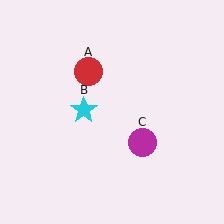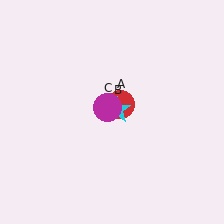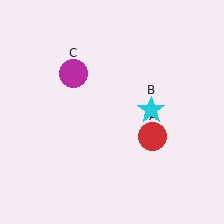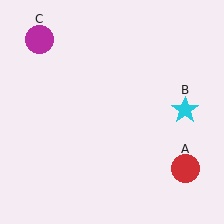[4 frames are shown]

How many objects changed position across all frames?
3 objects changed position: red circle (object A), cyan star (object B), magenta circle (object C).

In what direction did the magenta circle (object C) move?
The magenta circle (object C) moved up and to the left.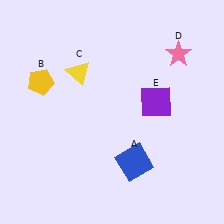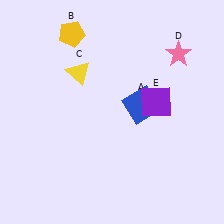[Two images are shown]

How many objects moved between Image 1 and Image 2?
2 objects moved between the two images.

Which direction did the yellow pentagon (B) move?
The yellow pentagon (B) moved up.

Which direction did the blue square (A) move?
The blue square (A) moved up.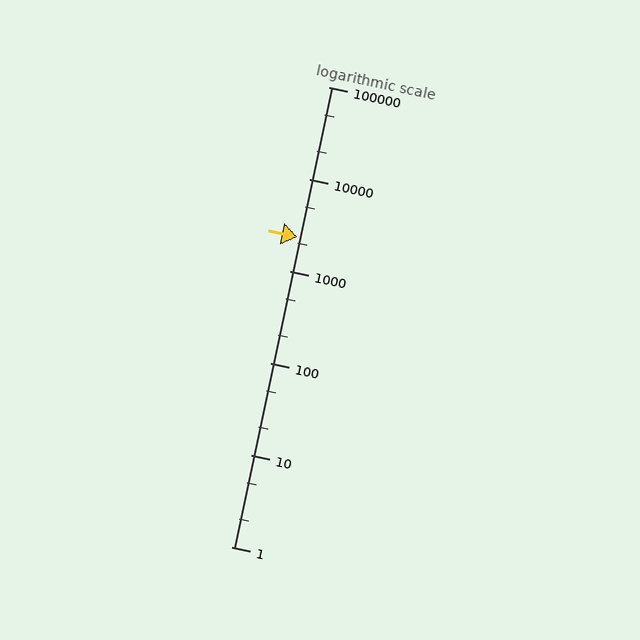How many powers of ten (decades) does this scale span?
The scale spans 5 decades, from 1 to 100000.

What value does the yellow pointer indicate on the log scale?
The pointer indicates approximately 2300.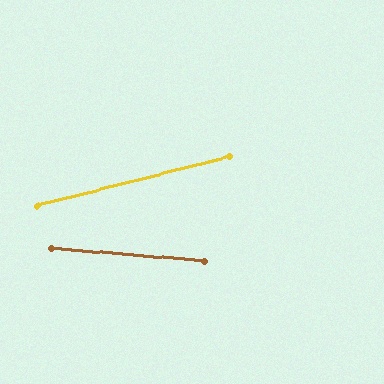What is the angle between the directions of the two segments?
Approximately 19 degrees.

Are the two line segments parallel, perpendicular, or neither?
Neither parallel nor perpendicular — they differ by about 19°.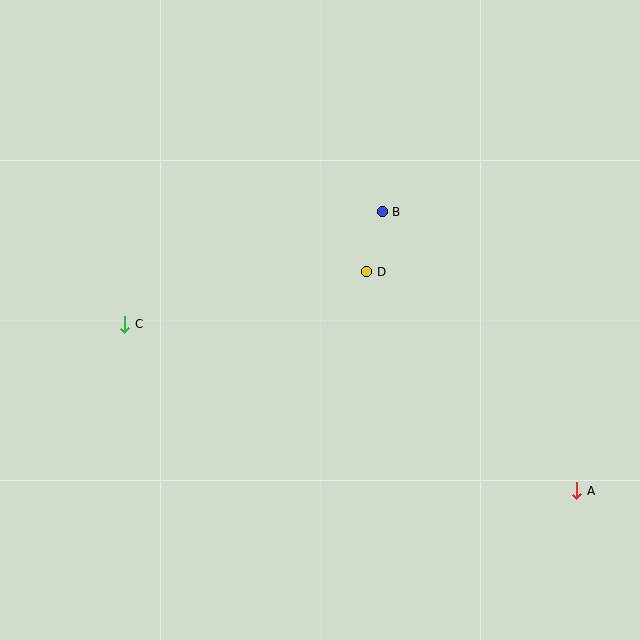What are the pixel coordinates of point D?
Point D is at (367, 272).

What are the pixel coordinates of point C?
Point C is at (125, 324).